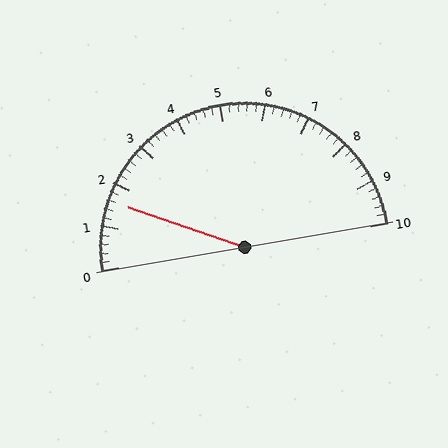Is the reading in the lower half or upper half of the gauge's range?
The reading is in the lower half of the range (0 to 10).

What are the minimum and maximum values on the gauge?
The gauge ranges from 0 to 10.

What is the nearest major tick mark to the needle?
The nearest major tick mark is 2.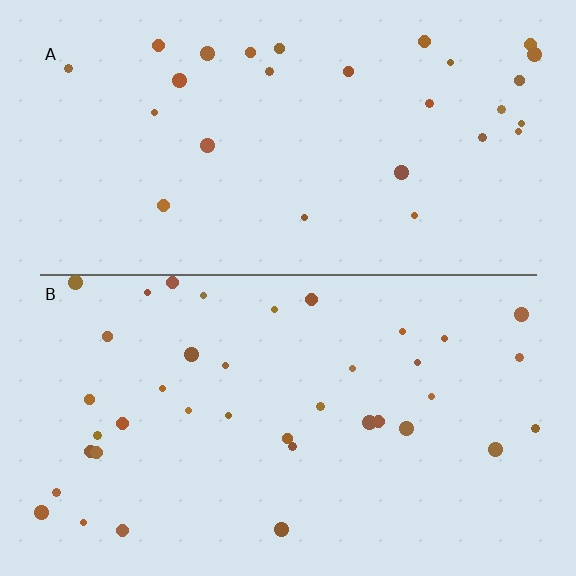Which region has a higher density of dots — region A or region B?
B (the bottom).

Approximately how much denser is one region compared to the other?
Approximately 1.4× — region B over region A.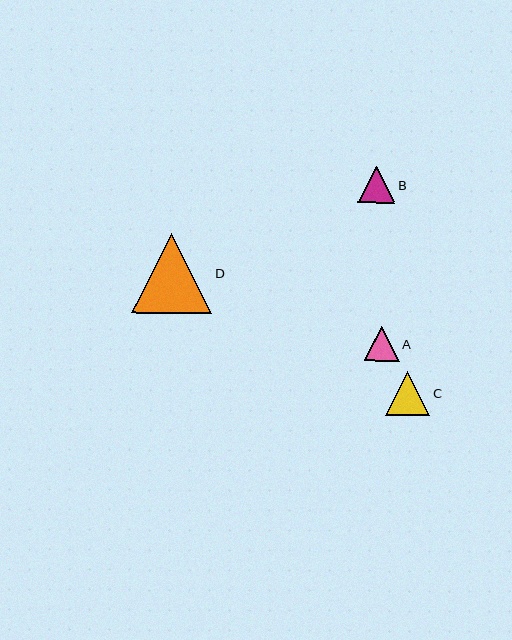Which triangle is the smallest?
Triangle A is the smallest with a size of approximately 34 pixels.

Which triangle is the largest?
Triangle D is the largest with a size of approximately 80 pixels.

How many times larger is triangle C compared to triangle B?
Triangle C is approximately 1.2 times the size of triangle B.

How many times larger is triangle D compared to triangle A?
Triangle D is approximately 2.3 times the size of triangle A.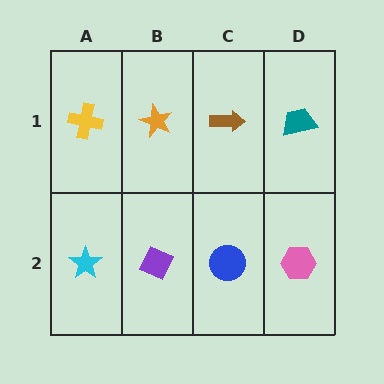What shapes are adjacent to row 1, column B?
A purple diamond (row 2, column B), a yellow cross (row 1, column A), a brown arrow (row 1, column C).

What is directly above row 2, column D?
A teal trapezoid.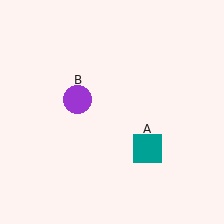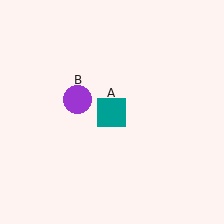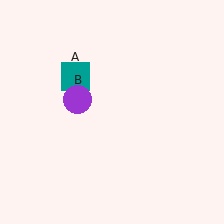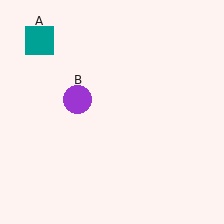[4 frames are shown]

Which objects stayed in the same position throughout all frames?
Purple circle (object B) remained stationary.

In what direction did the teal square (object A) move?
The teal square (object A) moved up and to the left.